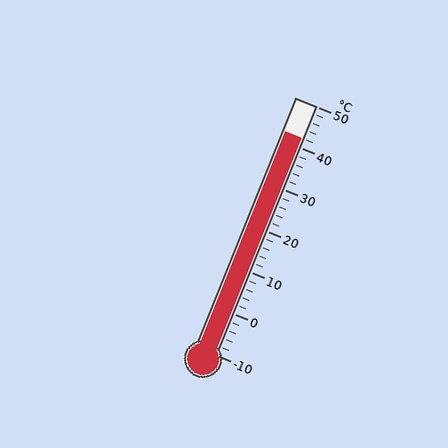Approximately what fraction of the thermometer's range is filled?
The thermometer is filled to approximately 85% of its range.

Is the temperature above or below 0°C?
The temperature is above 0°C.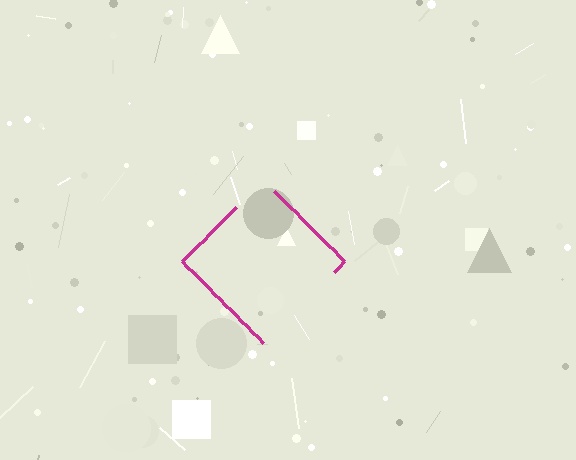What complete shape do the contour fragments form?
The contour fragments form a diamond.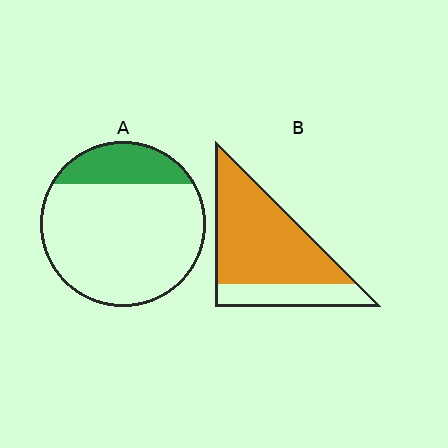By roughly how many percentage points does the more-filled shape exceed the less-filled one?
By roughly 55 percentage points (B over A).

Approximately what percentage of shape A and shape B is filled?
A is approximately 20% and B is approximately 75%.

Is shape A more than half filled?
No.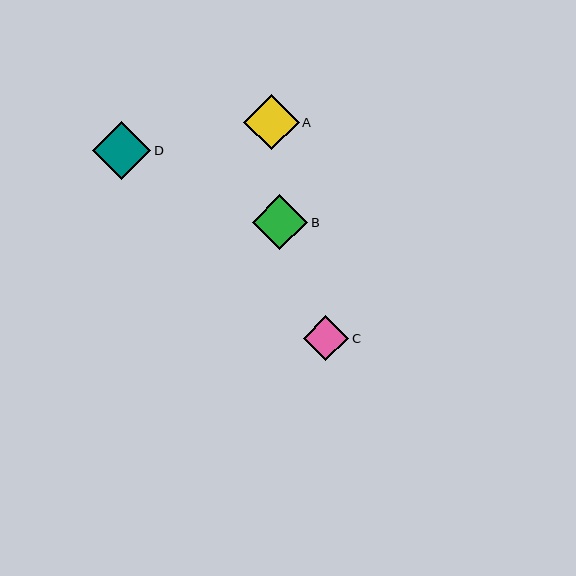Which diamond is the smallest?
Diamond C is the smallest with a size of approximately 45 pixels.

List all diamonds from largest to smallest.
From largest to smallest: D, A, B, C.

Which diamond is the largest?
Diamond D is the largest with a size of approximately 59 pixels.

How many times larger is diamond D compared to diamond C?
Diamond D is approximately 1.3 times the size of diamond C.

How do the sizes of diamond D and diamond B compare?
Diamond D and diamond B are approximately the same size.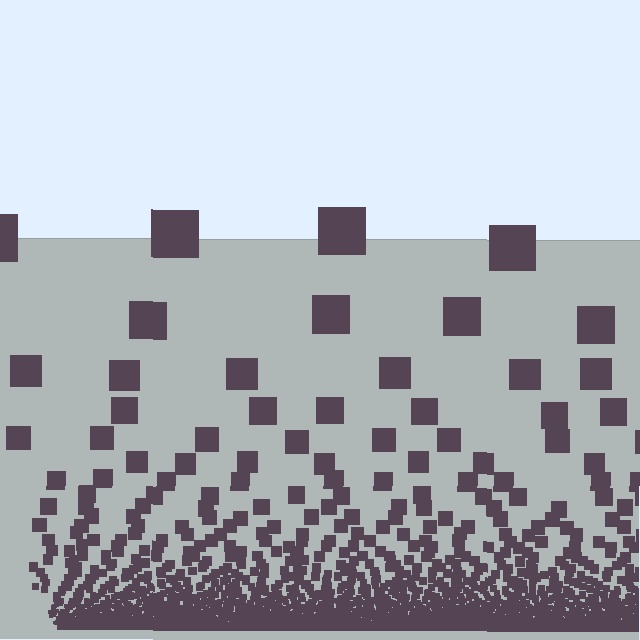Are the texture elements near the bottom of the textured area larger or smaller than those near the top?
Smaller. The gradient is inverted — elements near the bottom are smaller and denser.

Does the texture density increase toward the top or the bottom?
Density increases toward the bottom.